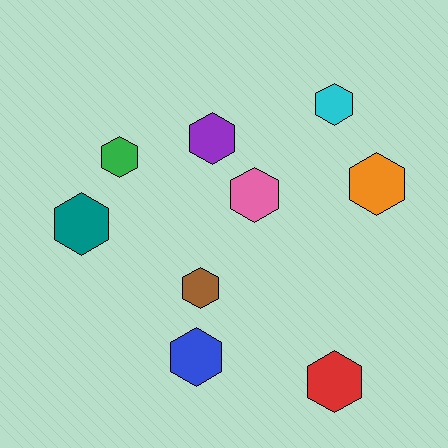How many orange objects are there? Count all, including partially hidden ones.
There is 1 orange object.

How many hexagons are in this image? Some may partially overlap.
There are 9 hexagons.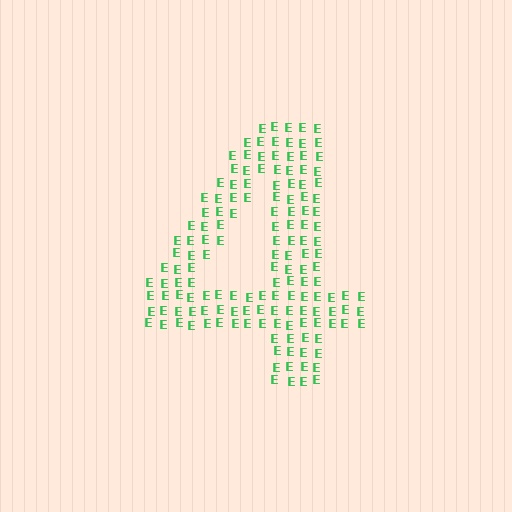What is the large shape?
The large shape is the digit 4.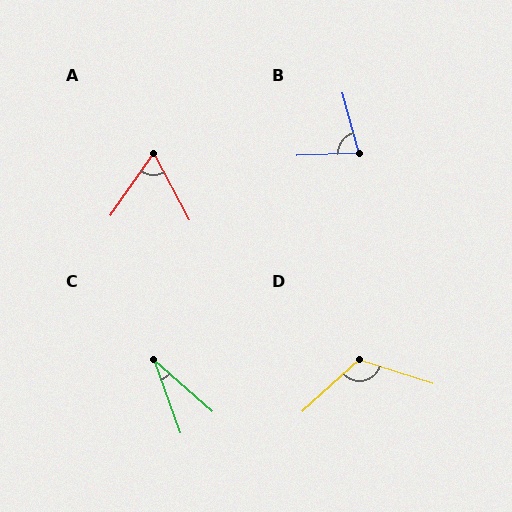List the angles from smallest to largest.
C (29°), A (63°), B (77°), D (120°).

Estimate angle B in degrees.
Approximately 77 degrees.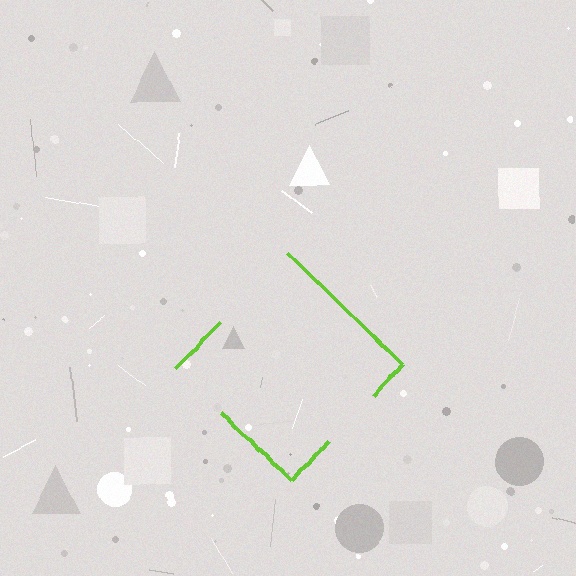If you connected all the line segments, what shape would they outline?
They would outline a diamond.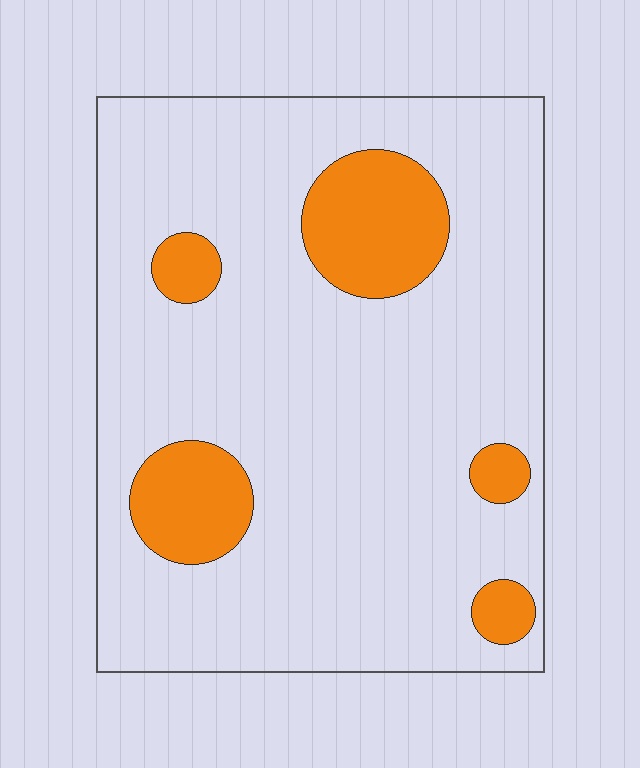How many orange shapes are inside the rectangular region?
5.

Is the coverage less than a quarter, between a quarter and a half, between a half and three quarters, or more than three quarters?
Less than a quarter.